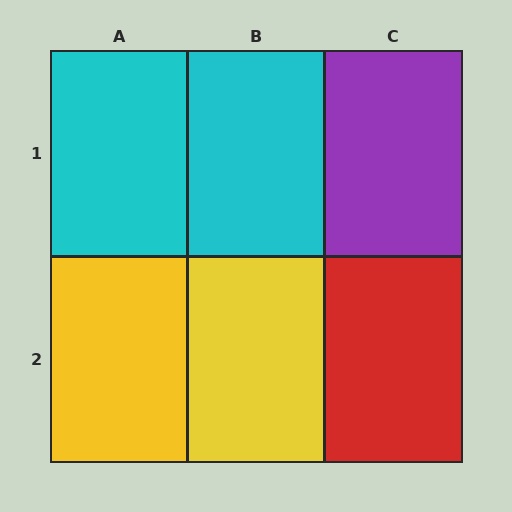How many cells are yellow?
2 cells are yellow.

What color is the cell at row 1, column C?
Purple.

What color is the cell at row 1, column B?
Cyan.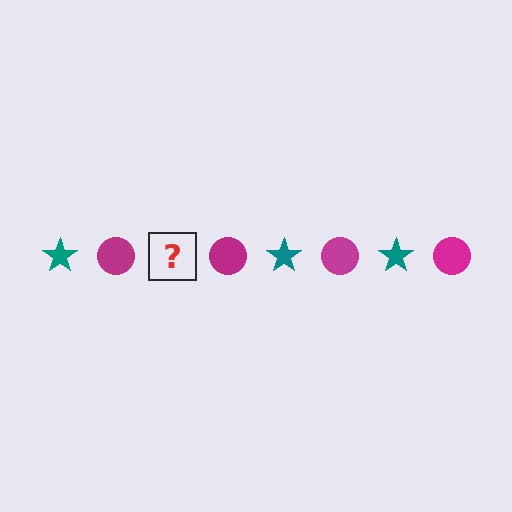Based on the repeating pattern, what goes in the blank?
The blank should be a teal star.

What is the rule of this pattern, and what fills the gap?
The rule is that the pattern alternates between teal star and magenta circle. The gap should be filled with a teal star.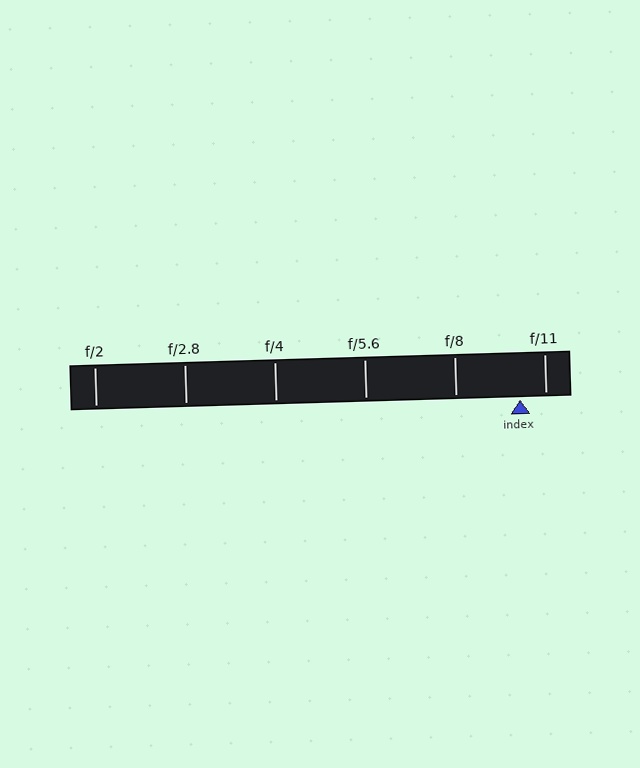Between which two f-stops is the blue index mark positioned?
The index mark is between f/8 and f/11.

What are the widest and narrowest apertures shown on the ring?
The widest aperture shown is f/2 and the narrowest is f/11.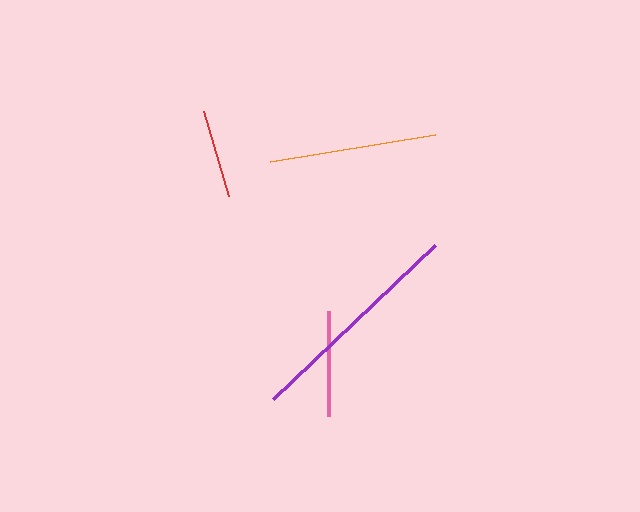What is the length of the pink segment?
The pink segment is approximately 105 pixels long.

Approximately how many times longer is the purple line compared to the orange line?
The purple line is approximately 1.3 times the length of the orange line.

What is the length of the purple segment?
The purple segment is approximately 224 pixels long.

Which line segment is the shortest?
The red line is the shortest at approximately 88 pixels.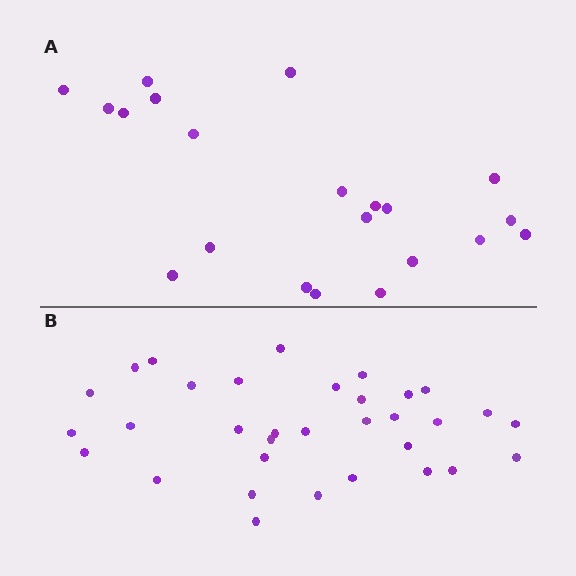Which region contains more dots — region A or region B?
Region B (the bottom region) has more dots.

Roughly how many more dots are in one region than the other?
Region B has roughly 12 or so more dots than region A.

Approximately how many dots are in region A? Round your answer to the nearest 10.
About 20 dots. (The exact count is 21, which rounds to 20.)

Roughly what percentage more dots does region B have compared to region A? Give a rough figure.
About 55% more.